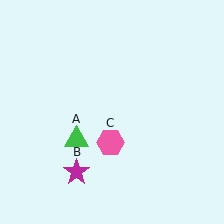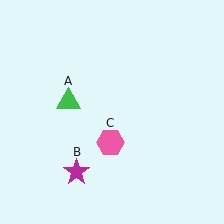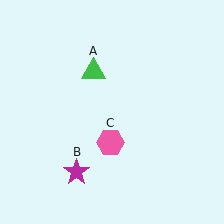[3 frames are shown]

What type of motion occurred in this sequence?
The green triangle (object A) rotated clockwise around the center of the scene.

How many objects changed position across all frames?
1 object changed position: green triangle (object A).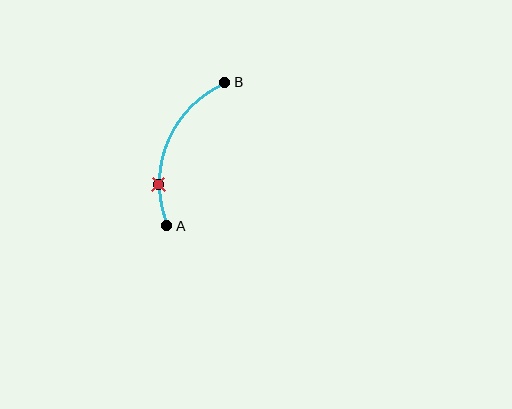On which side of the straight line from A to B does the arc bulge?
The arc bulges to the left of the straight line connecting A and B.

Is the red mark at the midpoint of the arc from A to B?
No. The red mark lies on the arc but is closer to endpoint A. The arc midpoint would be at the point on the curve equidistant along the arc from both A and B.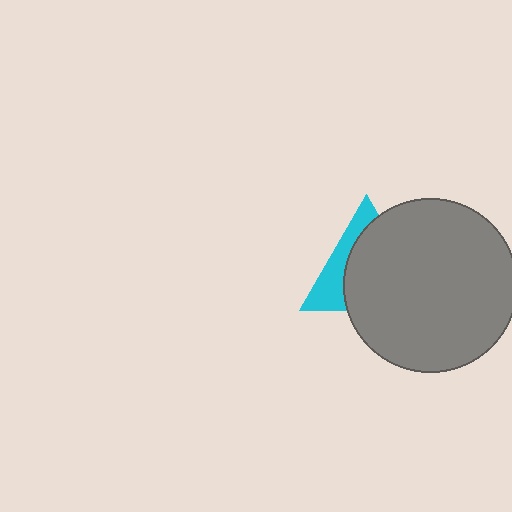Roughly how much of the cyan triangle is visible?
A small part of it is visible (roughly 33%).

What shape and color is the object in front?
The object in front is a gray circle.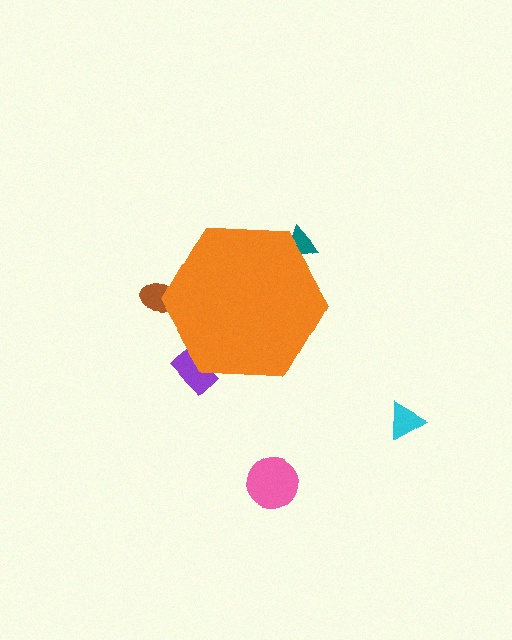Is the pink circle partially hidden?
No, the pink circle is fully visible.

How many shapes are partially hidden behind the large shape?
3 shapes are partially hidden.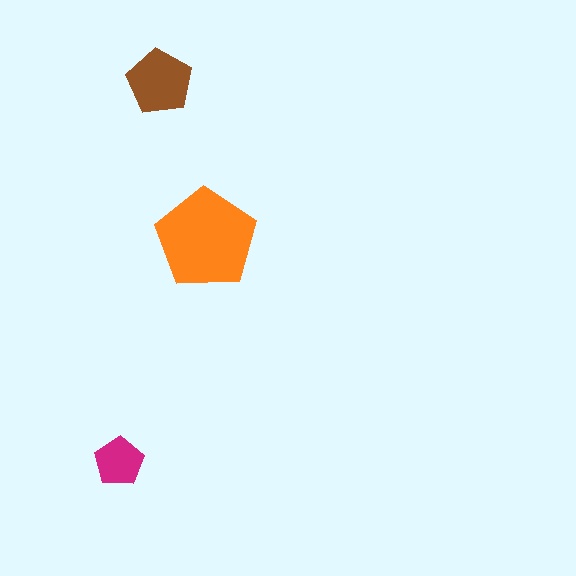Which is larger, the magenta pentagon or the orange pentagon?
The orange one.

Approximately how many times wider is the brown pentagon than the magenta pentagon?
About 1.5 times wider.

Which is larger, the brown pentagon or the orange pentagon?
The orange one.